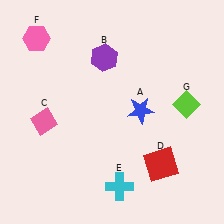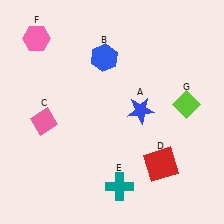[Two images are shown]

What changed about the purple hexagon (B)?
In Image 1, B is purple. In Image 2, it changed to blue.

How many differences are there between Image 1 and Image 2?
There are 2 differences between the two images.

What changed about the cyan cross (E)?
In Image 1, E is cyan. In Image 2, it changed to teal.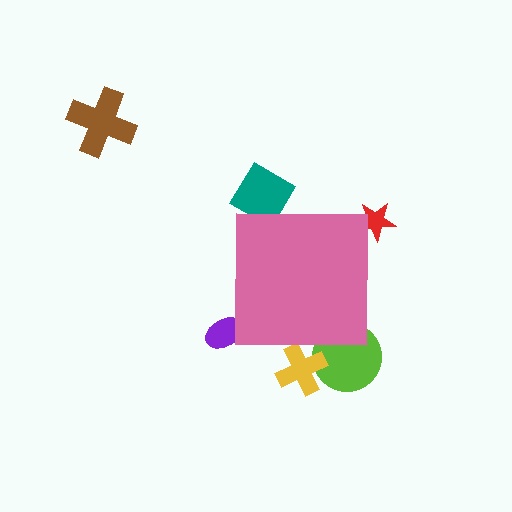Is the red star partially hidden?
Yes, the red star is partially hidden behind the pink square.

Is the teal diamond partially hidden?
Yes, the teal diamond is partially hidden behind the pink square.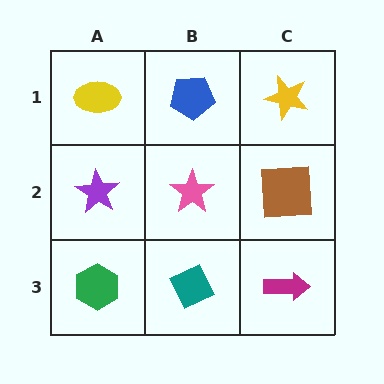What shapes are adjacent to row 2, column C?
A yellow star (row 1, column C), a magenta arrow (row 3, column C), a pink star (row 2, column B).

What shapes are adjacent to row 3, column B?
A pink star (row 2, column B), a green hexagon (row 3, column A), a magenta arrow (row 3, column C).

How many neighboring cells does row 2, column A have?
3.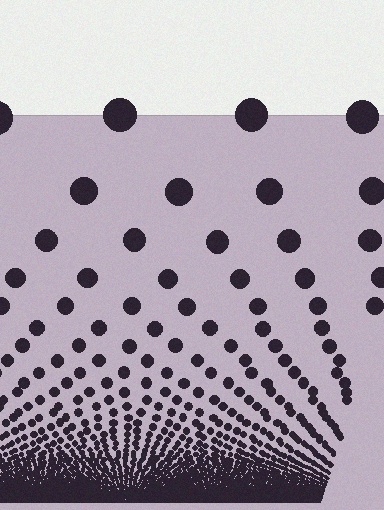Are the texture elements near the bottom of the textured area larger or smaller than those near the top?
Smaller. The gradient is inverted — elements near the bottom are smaller and denser.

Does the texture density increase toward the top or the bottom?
Density increases toward the bottom.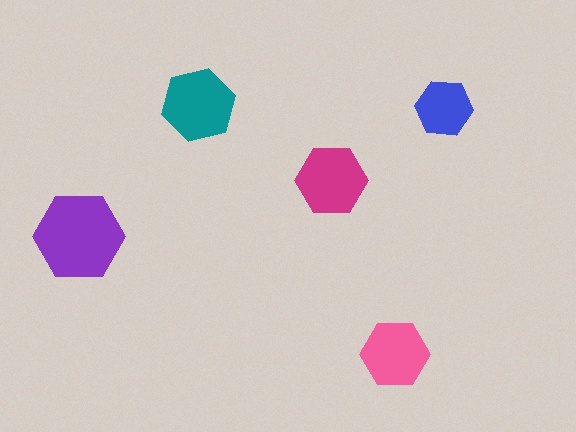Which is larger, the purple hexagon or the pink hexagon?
The purple one.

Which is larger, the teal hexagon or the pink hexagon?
The teal one.